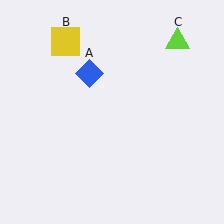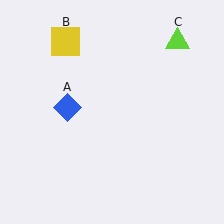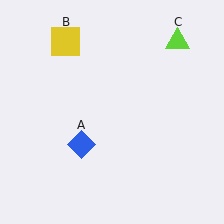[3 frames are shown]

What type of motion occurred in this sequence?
The blue diamond (object A) rotated counterclockwise around the center of the scene.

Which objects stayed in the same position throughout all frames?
Yellow square (object B) and lime triangle (object C) remained stationary.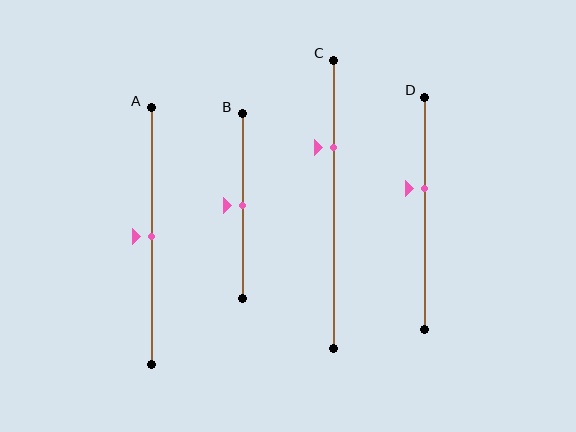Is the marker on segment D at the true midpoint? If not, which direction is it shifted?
No, the marker on segment D is shifted upward by about 11% of the segment length.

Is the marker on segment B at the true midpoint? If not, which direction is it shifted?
Yes, the marker on segment B is at the true midpoint.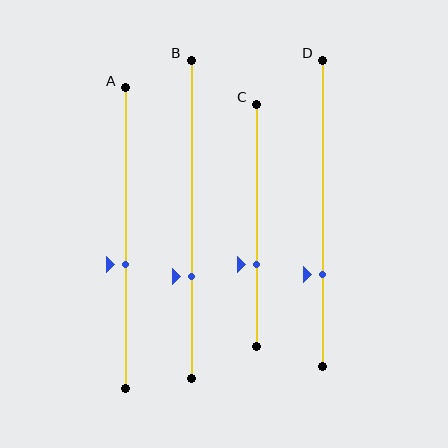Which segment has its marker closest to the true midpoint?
Segment A has its marker closest to the true midpoint.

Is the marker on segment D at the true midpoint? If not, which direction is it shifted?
No, the marker on segment D is shifted downward by about 20% of the segment length.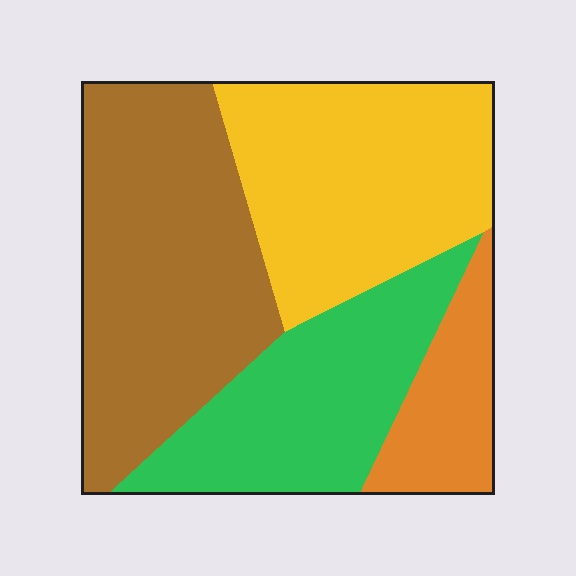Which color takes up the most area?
Brown, at roughly 35%.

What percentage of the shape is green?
Green covers around 25% of the shape.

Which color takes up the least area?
Orange, at roughly 10%.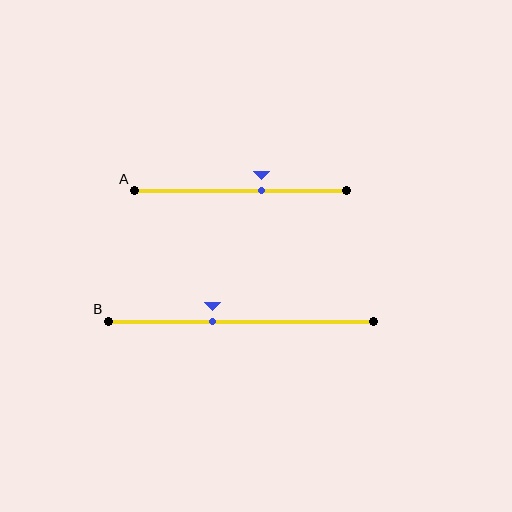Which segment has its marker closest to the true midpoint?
Segment A has its marker closest to the true midpoint.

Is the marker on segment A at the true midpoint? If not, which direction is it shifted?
No, the marker on segment A is shifted to the right by about 10% of the segment length.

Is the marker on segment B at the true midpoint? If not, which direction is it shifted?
No, the marker on segment B is shifted to the left by about 11% of the segment length.